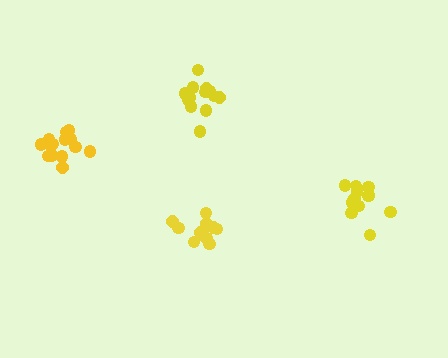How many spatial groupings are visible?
There are 4 spatial groupings.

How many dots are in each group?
Group 1: 15 dots, Group 2: 15 dots, Group 3: 12 dots, Group 4: 13 dots (55 total).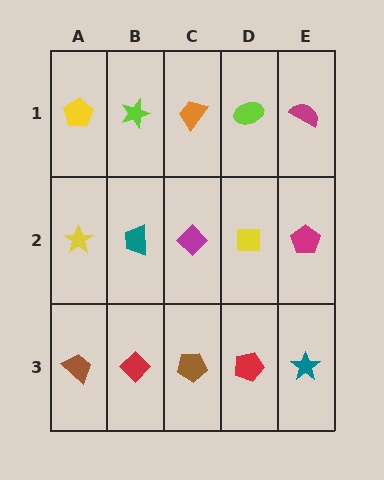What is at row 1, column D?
A lime ellipse.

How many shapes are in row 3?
5 shapes.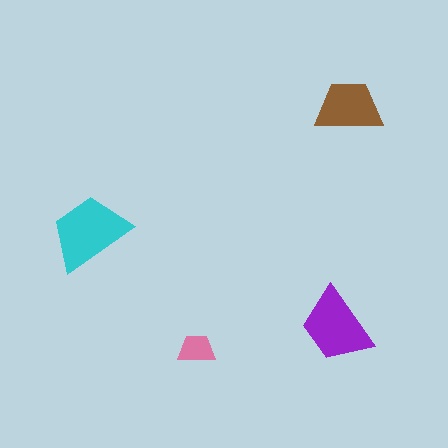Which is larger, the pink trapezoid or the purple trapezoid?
The purple one.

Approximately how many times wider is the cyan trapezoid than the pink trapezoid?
About 2 times wider.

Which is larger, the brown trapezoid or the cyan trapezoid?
The cyan one.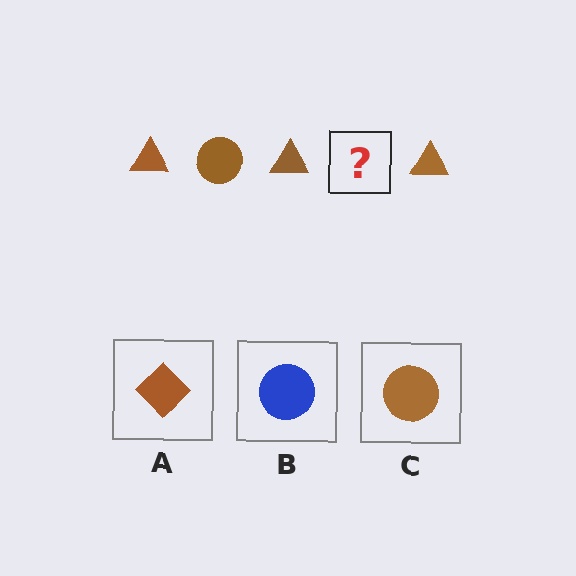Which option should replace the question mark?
Option C.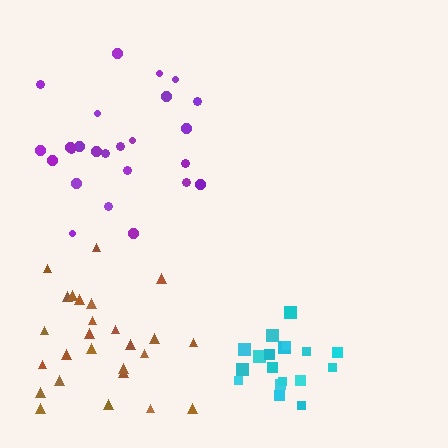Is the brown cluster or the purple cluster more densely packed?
Brown.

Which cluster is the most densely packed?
Cyan.